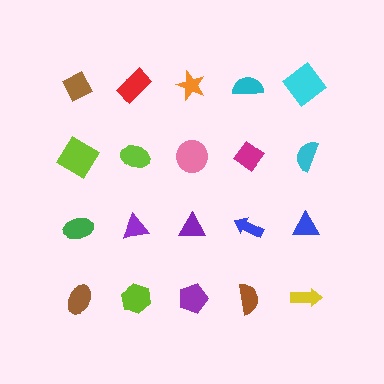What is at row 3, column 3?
A purple triangle.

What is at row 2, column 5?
A cyan semicircle.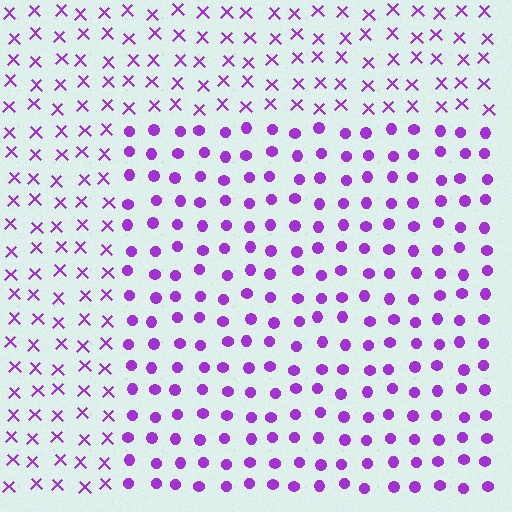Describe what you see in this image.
The image is filled with small purple elements arranged in a uniform grid. A rectangle-shaped region contains circles, while the surrounding area contains X marks. The boundary is defined purely by the change in element shape.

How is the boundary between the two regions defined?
The boundary is defined by a change in element shape: circles inside vs. X marks outside. All elements share the same color and spacing.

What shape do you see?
I see a rectangle.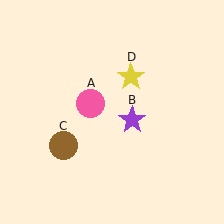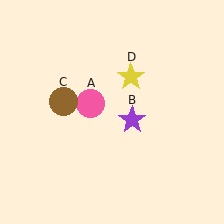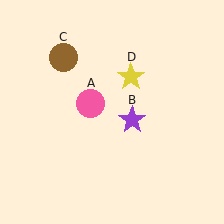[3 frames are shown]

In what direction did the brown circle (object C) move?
The brown circle (object C) moved up.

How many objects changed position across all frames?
1 object changed position: brown circle (object C).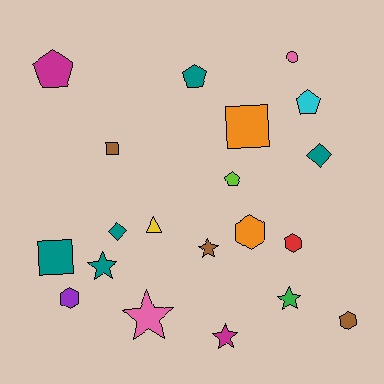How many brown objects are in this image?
There are 3 brown objects.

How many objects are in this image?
There are 20 objects.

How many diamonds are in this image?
There are 2 diamonds.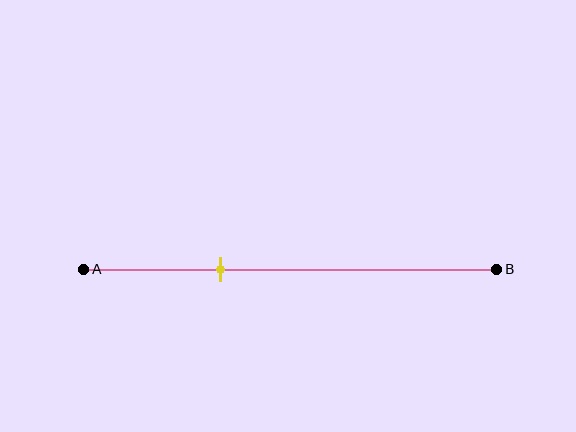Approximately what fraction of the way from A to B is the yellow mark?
The yellow mark is approximately 35% of the way from A to B.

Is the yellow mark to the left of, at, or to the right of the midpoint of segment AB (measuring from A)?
The yellow mark is to the left of the midpoint of segment AB.